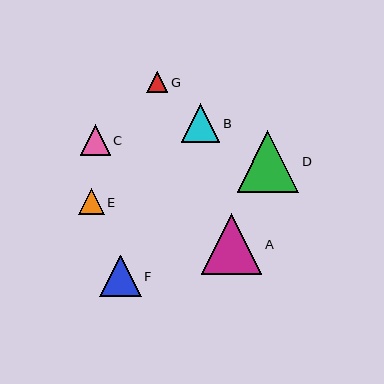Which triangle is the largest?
Triangle D is the largest with a size of approximately 62 pixels.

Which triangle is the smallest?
Triangle G is the smallest with a size of approximately 21 pixels.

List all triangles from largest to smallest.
From largest to smallest: D, A, F, B, C, E, G.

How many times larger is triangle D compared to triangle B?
Triangle D is approximately 1.6 times the size of triangle B.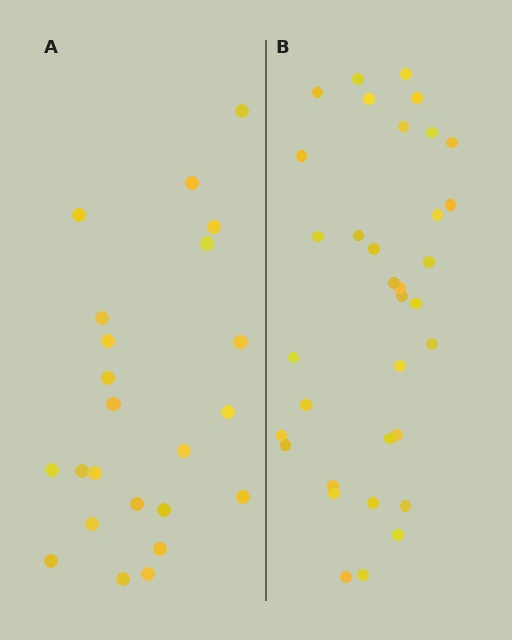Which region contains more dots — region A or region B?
Region B (the right region) has more dots.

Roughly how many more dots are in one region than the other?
Region B has roughly 12 or so more dots than region A.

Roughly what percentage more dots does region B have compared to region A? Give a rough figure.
About 50% more.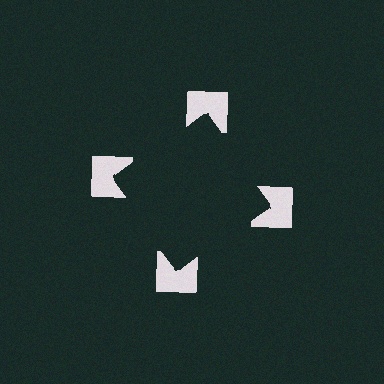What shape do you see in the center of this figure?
An illusory square — its edges are inferred from the aligned wedge cuts in the notched squares, not physically drawn.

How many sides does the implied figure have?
4 sides.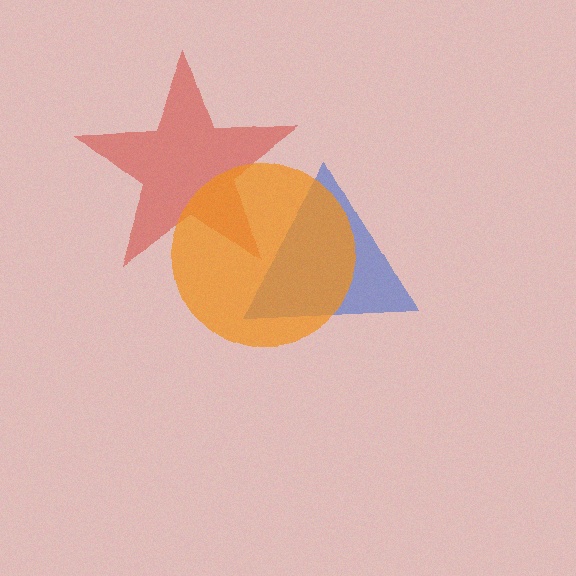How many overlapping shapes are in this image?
There are 3 overlapping shapes in the image.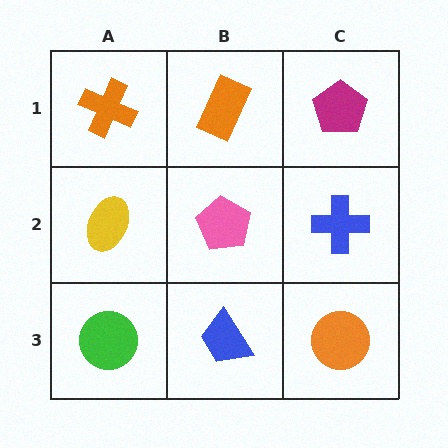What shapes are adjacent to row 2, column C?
A magenta pentagon (row 1, column C), an orange circle (row 3, column C), a pink pentagon (row 2, column B).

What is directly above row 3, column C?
A blue cross.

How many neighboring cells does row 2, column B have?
4.